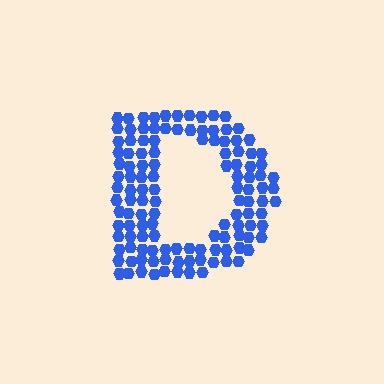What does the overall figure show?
The overall figure shows the letter D.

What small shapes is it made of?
It is made of small hexagons.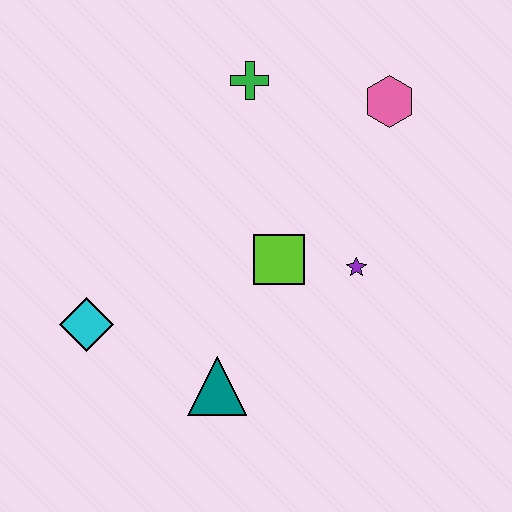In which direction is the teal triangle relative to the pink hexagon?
The teal triangle is below the pink hexagon.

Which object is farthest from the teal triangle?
The pink hexagon is farthest from the teal triangle.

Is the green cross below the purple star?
No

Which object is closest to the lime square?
The purple star is closest to the lime square.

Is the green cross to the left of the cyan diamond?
No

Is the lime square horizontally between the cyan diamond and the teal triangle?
No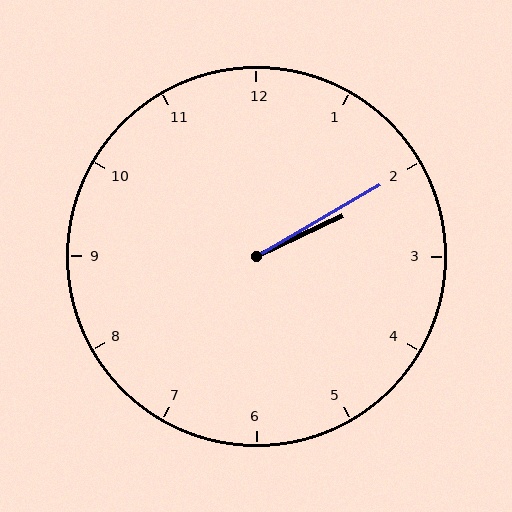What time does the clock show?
2:10.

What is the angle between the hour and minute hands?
Approximately 5 degrees.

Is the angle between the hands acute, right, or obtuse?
It is acute.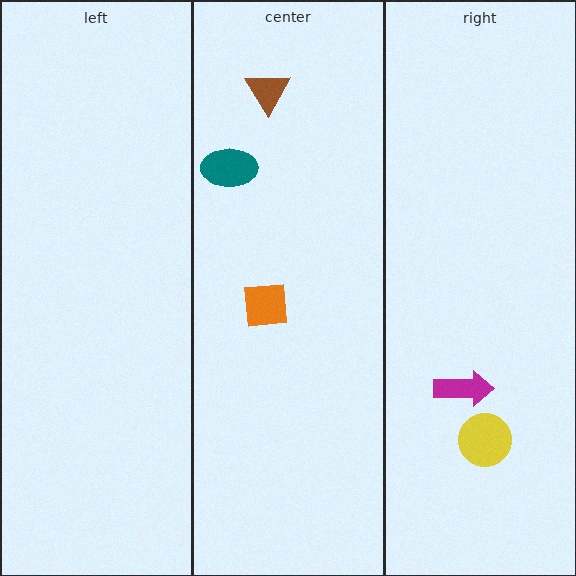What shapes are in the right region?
The magenta arrow, the yellow circle.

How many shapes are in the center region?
3.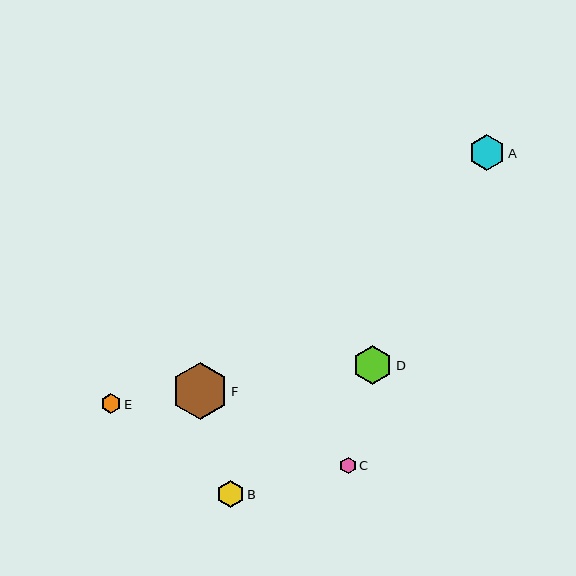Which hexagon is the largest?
Hexagon F is the largest with a size of approximately 57 pixels.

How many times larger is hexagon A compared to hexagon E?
Hexagon A is approximately 1.8 times the size of hexagon E.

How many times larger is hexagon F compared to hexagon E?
Hexagon F is approximately 2.8 times the size of hexagon E.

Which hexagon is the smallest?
Hexagon C is the smallest with a size of approximately 16 pixels.